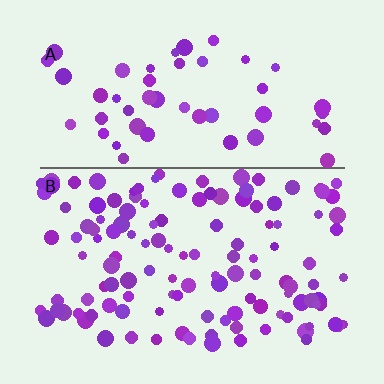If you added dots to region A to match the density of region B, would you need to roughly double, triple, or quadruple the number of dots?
Approximately double.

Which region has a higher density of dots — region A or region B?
B (the bottom).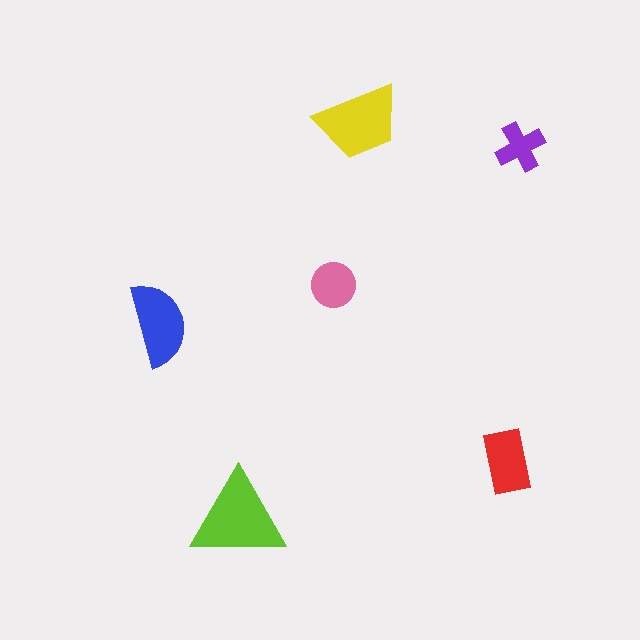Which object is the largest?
The lime triangle.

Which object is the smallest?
The purple cross.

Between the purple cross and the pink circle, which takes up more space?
The pink circle.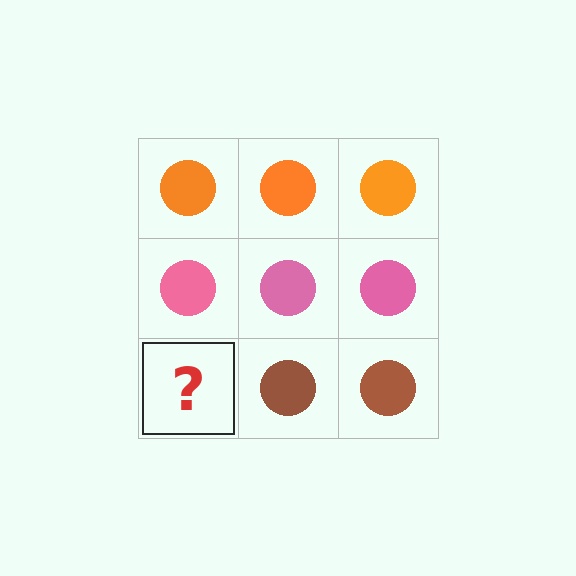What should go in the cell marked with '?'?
The missing cell should contain a brown circle.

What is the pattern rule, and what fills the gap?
The rule is that each row has a consistent color. The gap should be filled with a brown circle.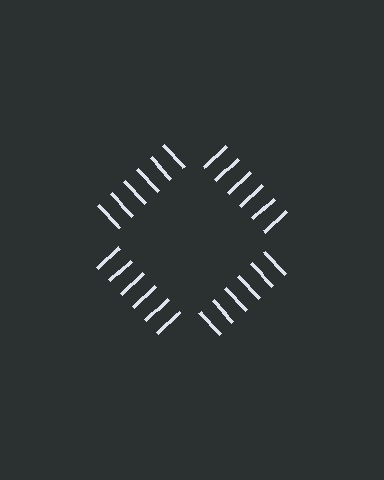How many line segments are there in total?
24 — 6 along each of the 4 edges.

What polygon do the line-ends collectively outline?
An illusory square — the line segments terminate on its edges but no continuous stroke is drawn.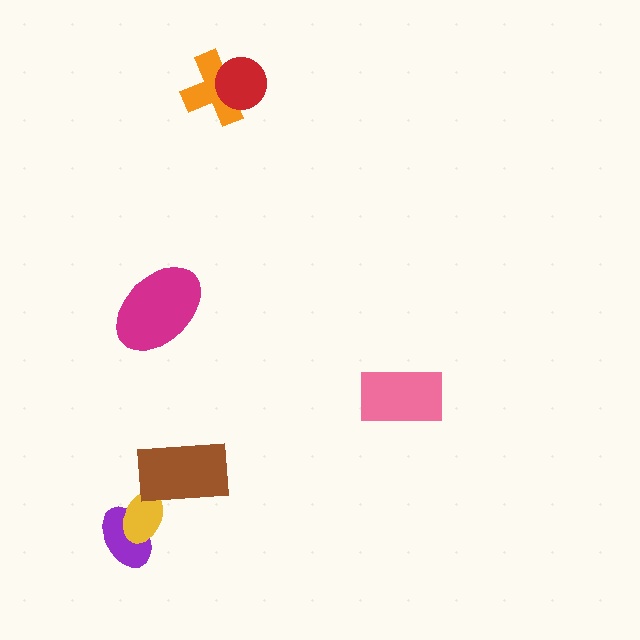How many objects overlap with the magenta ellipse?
0 objects overlap with the magenta ellipse.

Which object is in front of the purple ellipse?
The yellow ellipse is in front of the purple ellipse.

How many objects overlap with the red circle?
1 object overlaps with the red circle.